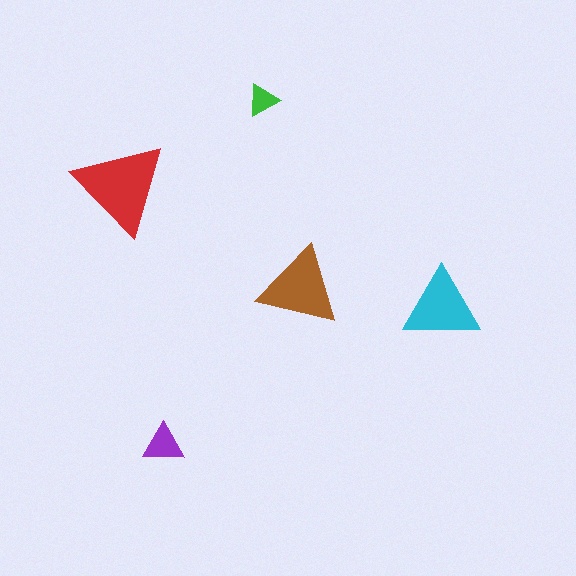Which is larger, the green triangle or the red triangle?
The red one.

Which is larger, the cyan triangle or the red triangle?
The red one.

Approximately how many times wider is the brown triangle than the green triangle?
About 2.5 times wider.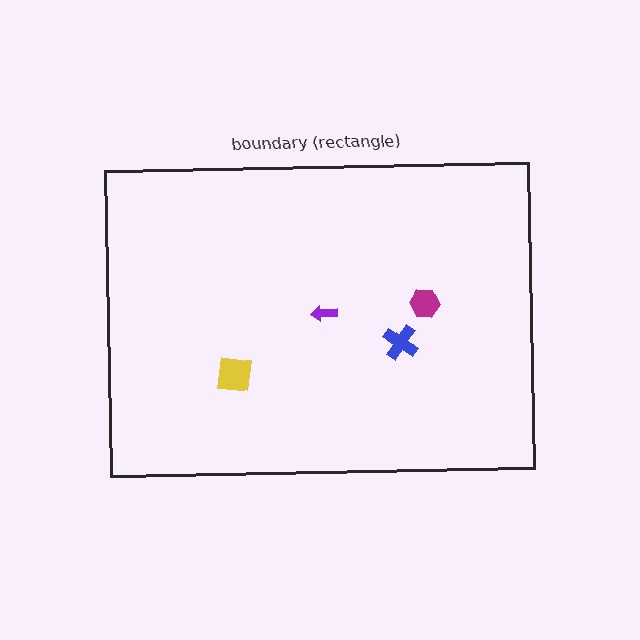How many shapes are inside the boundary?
4 inside, 0 outside.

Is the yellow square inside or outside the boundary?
Inside.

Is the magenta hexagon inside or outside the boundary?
Inside.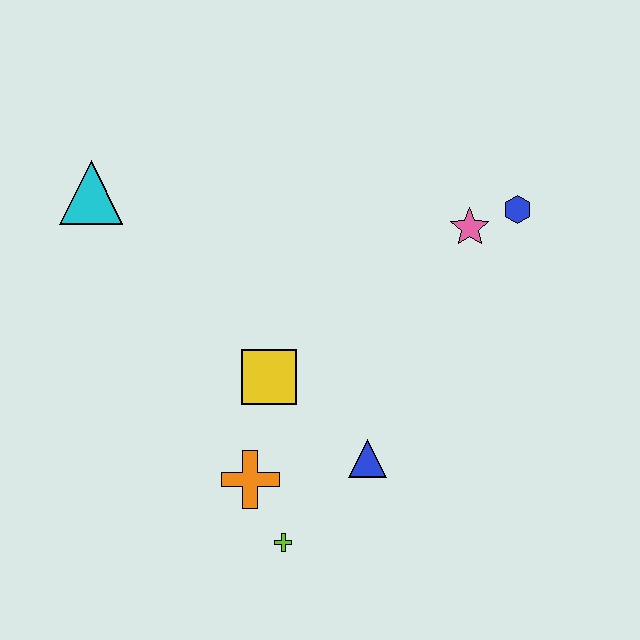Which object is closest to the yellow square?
The orange cross is closest to the yellow square.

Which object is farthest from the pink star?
The cyan triangle is farthest from the pink star.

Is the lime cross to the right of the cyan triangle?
Yes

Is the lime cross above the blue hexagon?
No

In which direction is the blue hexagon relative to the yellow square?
The blue hexagon is to the right of the yellow square.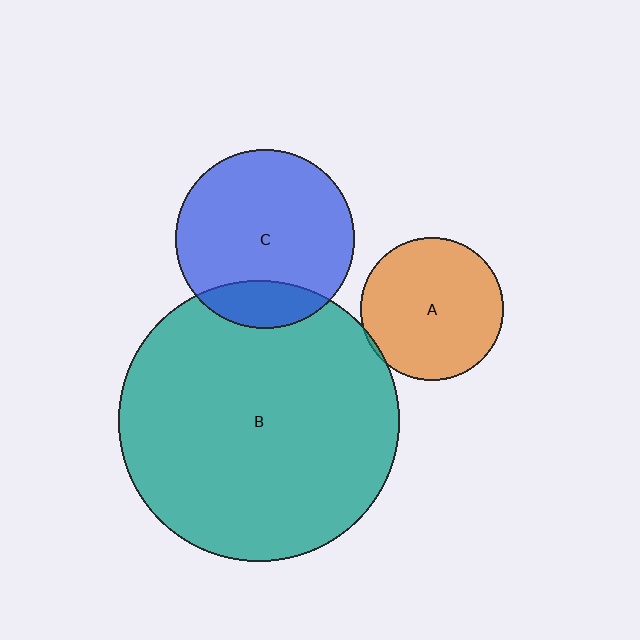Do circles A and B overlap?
Yes.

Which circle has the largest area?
Circle B (teal).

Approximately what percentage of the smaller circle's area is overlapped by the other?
Approximately 5%.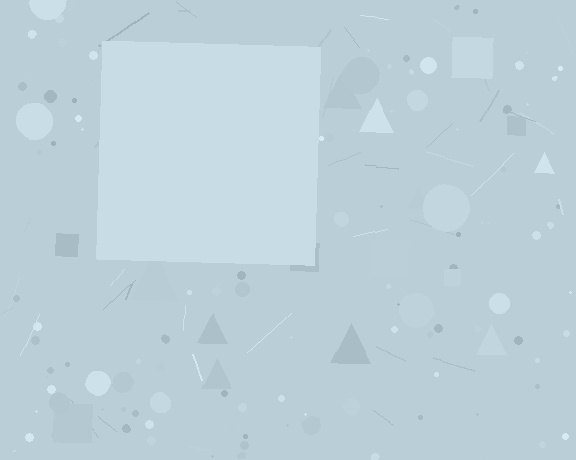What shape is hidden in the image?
A square is hidden in the image.